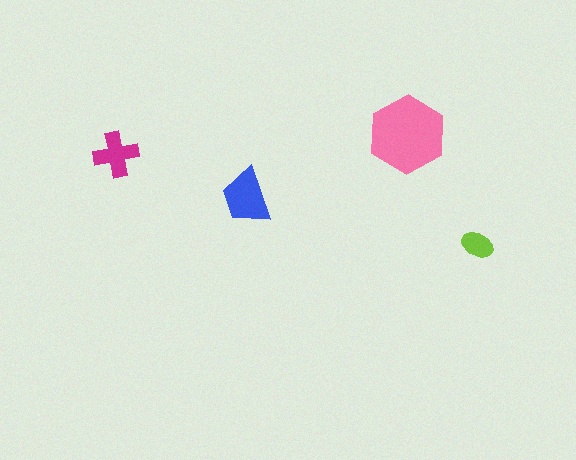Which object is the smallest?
The lime ellipse.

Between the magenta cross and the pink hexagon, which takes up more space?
The pink hexagon.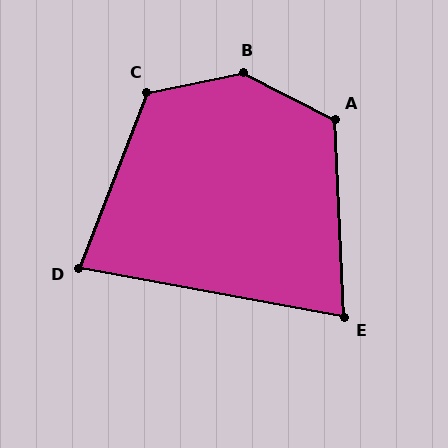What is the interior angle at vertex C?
Approximately 123 degrees (obtuse).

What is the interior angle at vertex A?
Approximately 120 degrees (obtuse).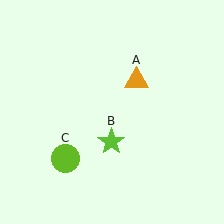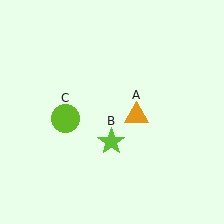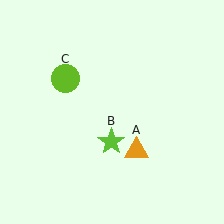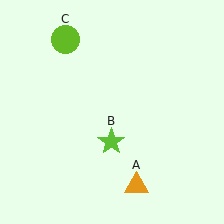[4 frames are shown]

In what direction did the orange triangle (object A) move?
The orange triangle (object A) moved down.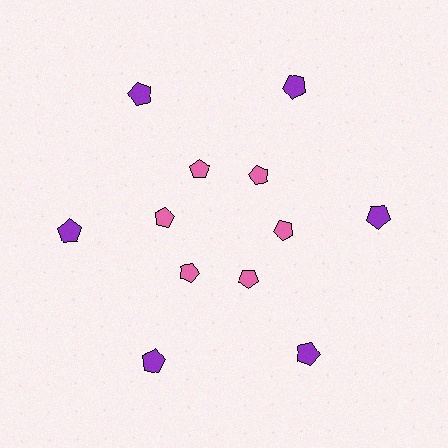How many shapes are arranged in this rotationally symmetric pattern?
There are 12 shapes, arranged in 6 groups of 2.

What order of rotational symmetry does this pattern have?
This pattern has 6-fold rotational symmetry.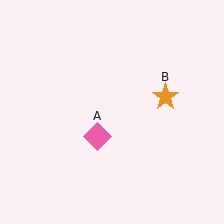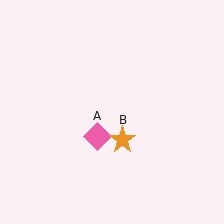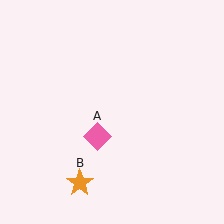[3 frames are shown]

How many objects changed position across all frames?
1 object changed position: orange star (object B).